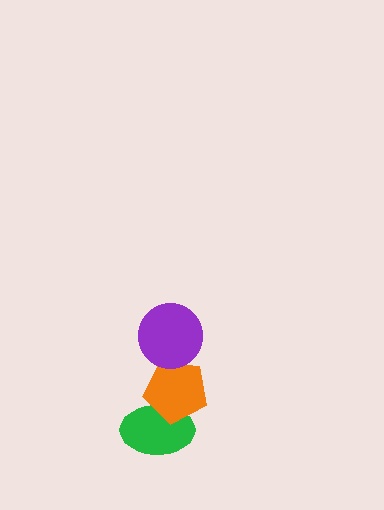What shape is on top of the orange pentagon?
The purple circle is on top of the orange pentagon.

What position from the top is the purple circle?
The purple circle is 1st from the top.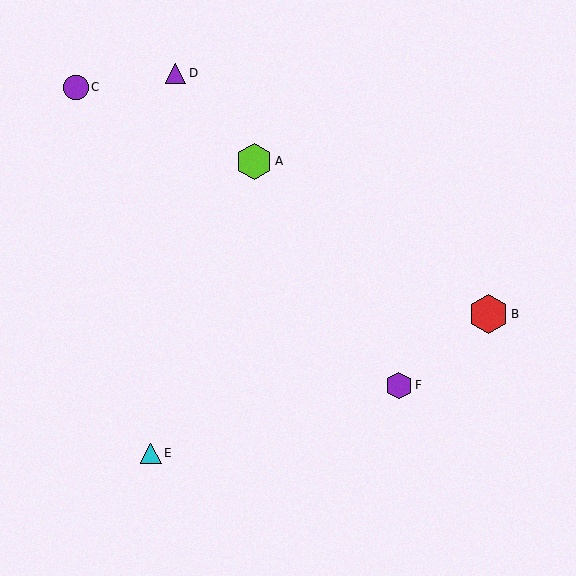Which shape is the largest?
The red hexagon (labeled B) is the largest.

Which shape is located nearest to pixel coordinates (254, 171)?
The lime hexagon (labeled A) at (254, 162) is nearest to that location.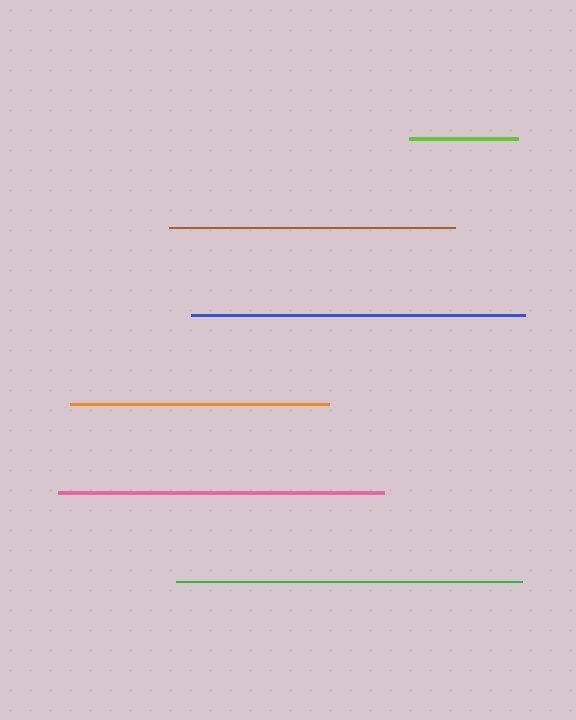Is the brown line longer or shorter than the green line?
The green line is longer than the brown line.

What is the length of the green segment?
The green segment is approximately 347 pixels long.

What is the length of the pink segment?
The pink segment is approximately 325 pixels long.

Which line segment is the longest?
The green line is the longest at approximately 347 pixels.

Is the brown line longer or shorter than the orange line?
The brown line is longer than the orange line.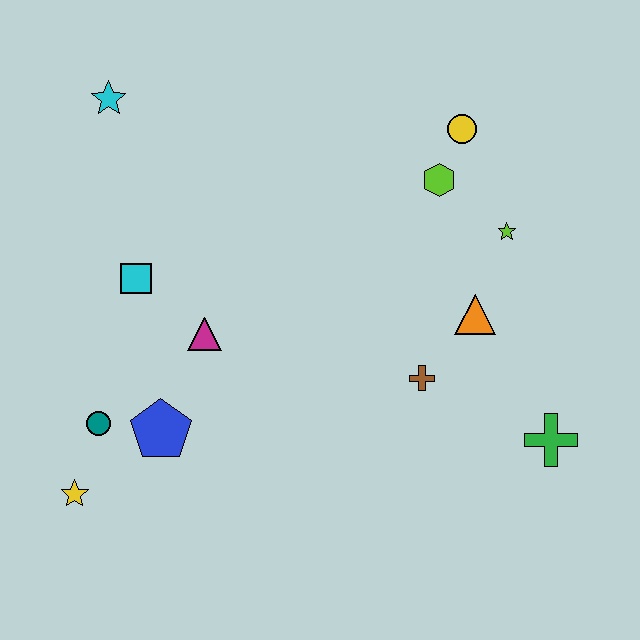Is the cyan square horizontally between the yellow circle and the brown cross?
No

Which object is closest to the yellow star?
The teal circle is closest to the yellow star.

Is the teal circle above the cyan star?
No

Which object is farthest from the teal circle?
The yellow circle is farthest from the teal circle.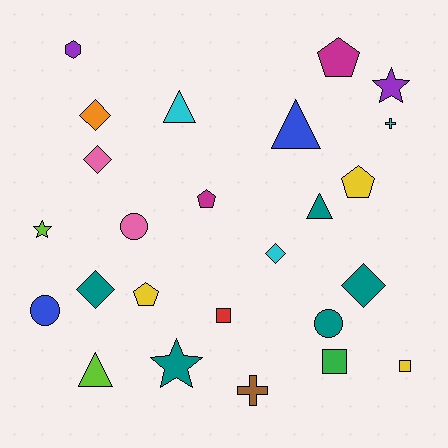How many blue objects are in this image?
There are 2 blue objects.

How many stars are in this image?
There are 3 stars.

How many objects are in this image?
There are 25 objects.